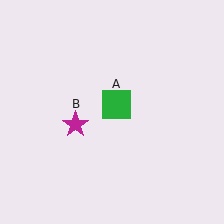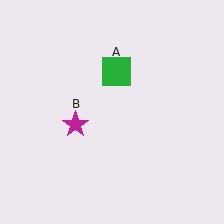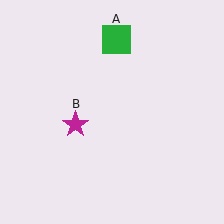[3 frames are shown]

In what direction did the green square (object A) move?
The green square (object A) moved up.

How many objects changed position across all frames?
1 object changed position: green square (object A).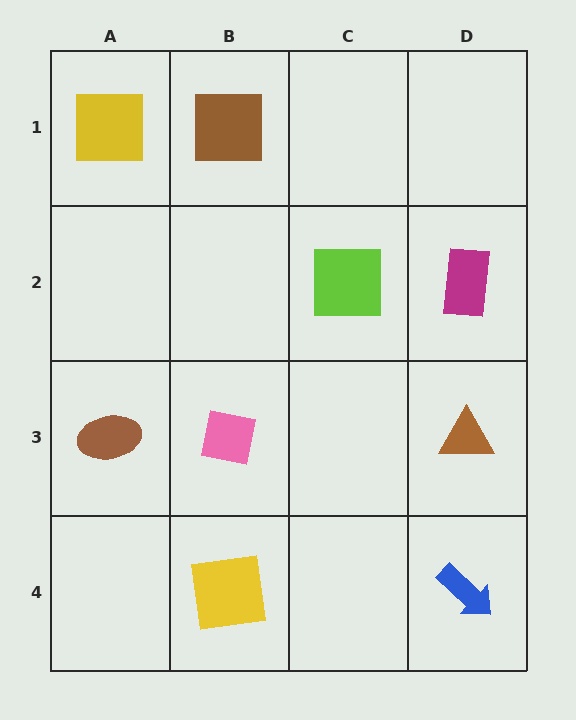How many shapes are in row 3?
3 shapes.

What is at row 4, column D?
A blue arrow.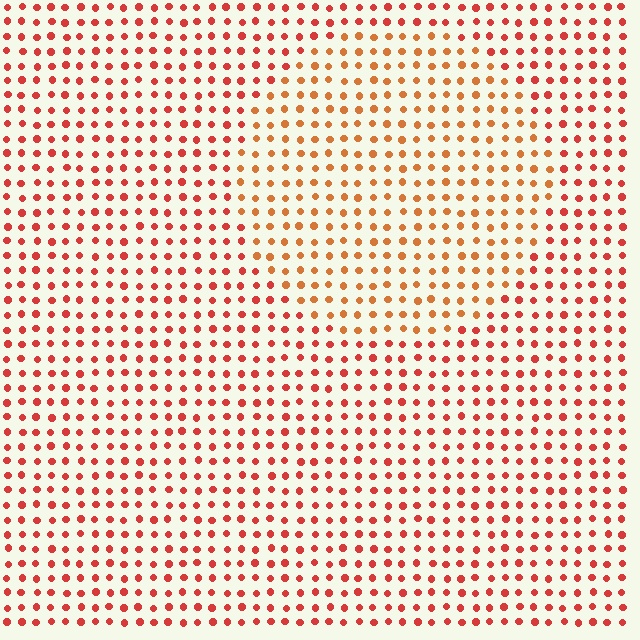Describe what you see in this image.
The image is filled with small red elements in a uniform arrangement. A circle-shaped region is visible where the elements are tinted to a slightly different hue, forming a subtle color boundary.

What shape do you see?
I see a circle.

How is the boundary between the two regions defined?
The boundary is defined purely by a slight shift in hue (about 23 degrees). Spacing, size, and orientation are identical on both sides.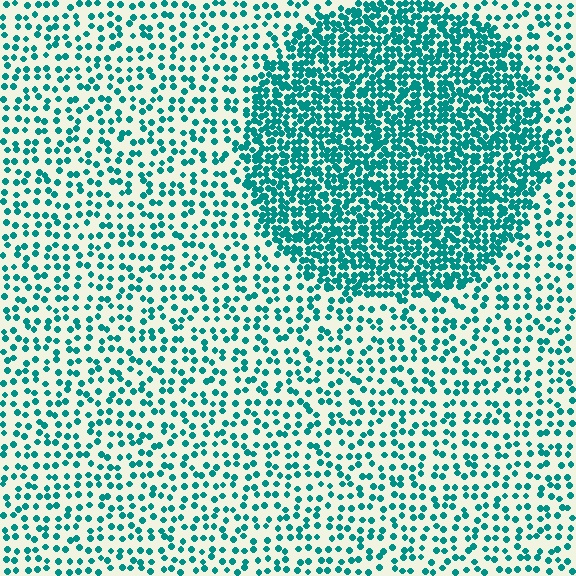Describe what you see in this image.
The image contains small teal elements arranged at two different densities. A circle-shaped region is visible where the elements are more densely packed than the surrounding area.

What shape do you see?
I see a circle.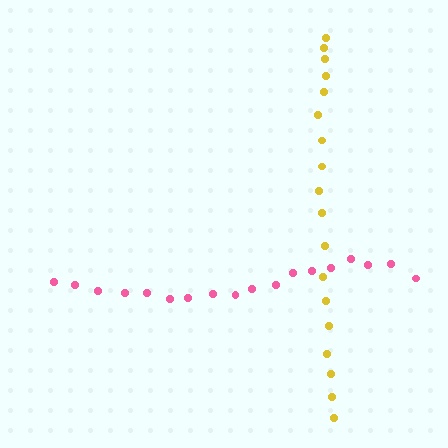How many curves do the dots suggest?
There are 2 distinct paths.